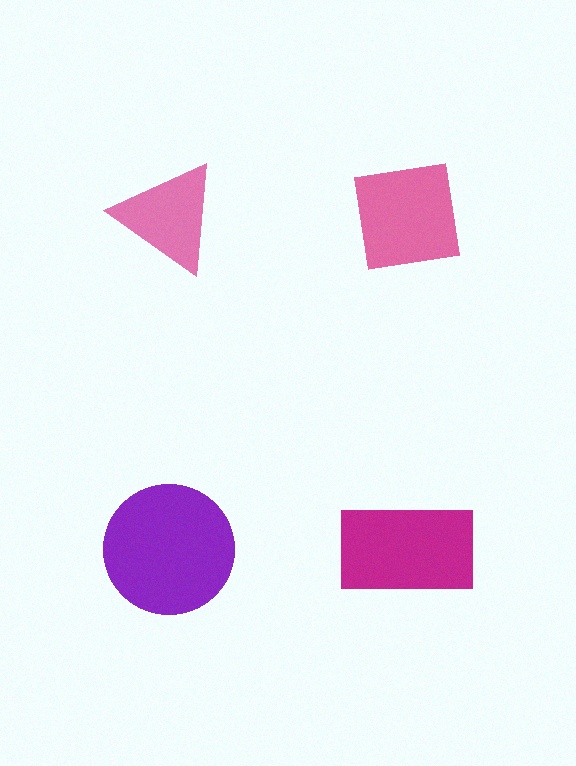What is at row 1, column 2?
A pink square.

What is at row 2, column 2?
A magenta rectangle.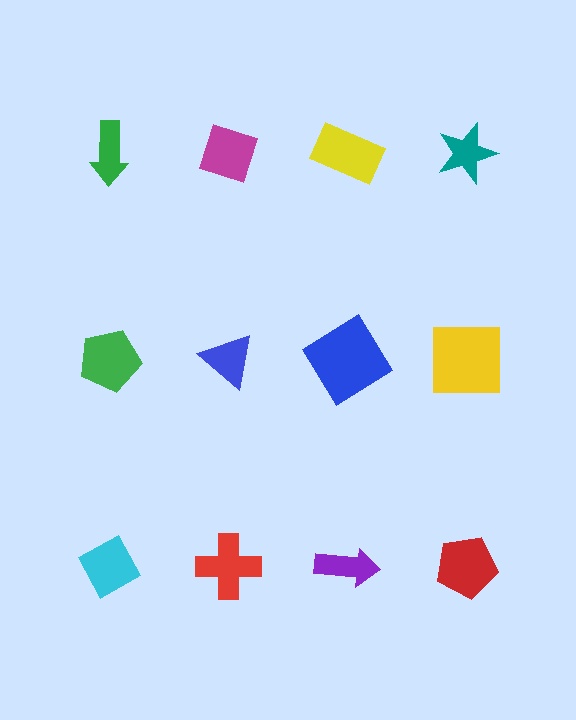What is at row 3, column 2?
A red cross.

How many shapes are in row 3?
4 shapes.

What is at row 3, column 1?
A cyan diamond.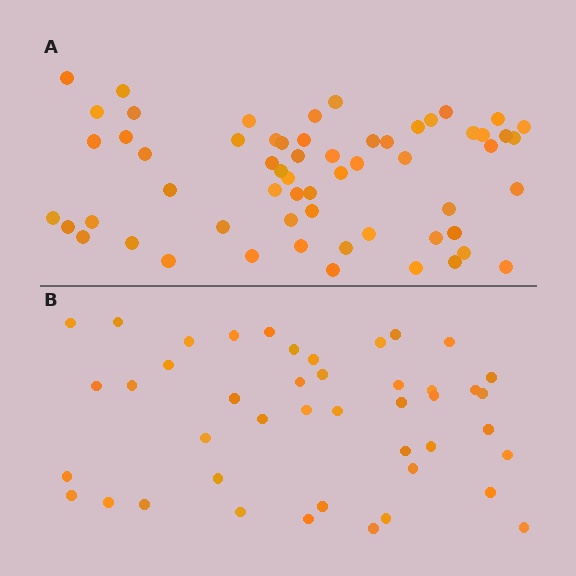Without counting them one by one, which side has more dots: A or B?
Region A (the top region) has more dots.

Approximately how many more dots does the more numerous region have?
Region A has approximately 15 more dots than region B.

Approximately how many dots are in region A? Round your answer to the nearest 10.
About 60 dots.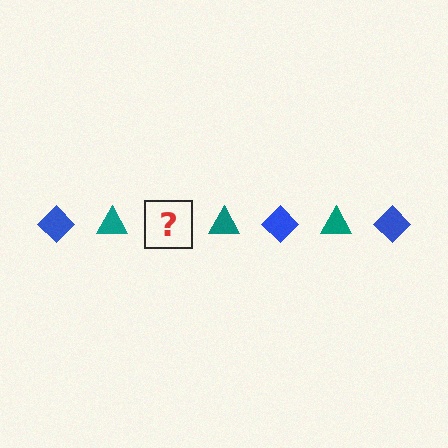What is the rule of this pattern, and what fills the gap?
The rule is that the pattern alternates between blue diamond and teal triangle. The gap should be filled with a blue diamond.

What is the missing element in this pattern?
The missing element is a blue diamond.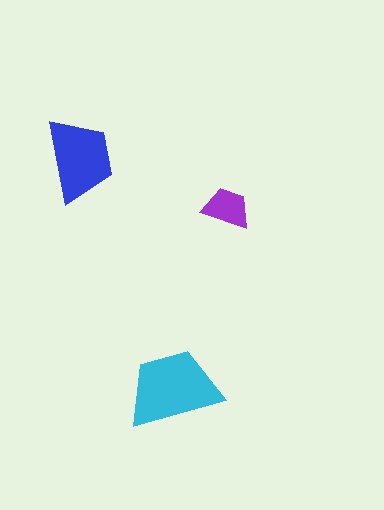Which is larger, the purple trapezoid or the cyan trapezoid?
The cyan one.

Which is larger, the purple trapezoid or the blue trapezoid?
The blue one.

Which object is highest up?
The blue trapezoid is topmost.